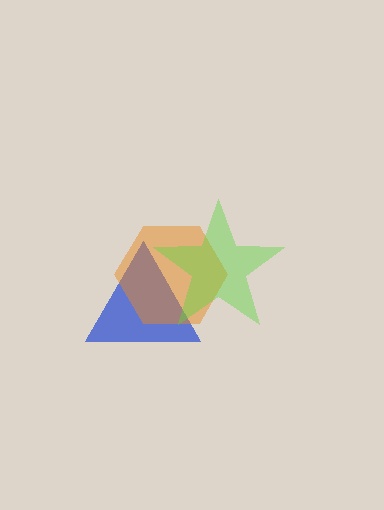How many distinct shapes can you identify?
There are 3 distinct shapes: a blue triangle, an orange hexagon, a lime star.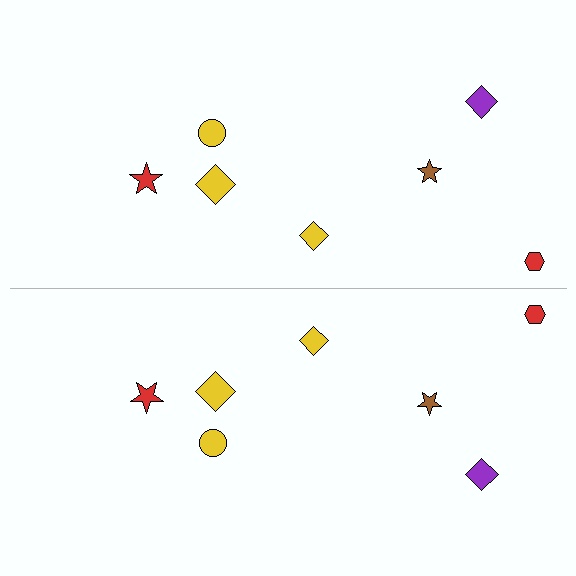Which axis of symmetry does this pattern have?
The pattern has a horizontal axis of symmetry running through the center of the image.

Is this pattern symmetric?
Yes, this pattern has bilateral (reflection) symmetry.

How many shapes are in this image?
There are 14 shapes in this image.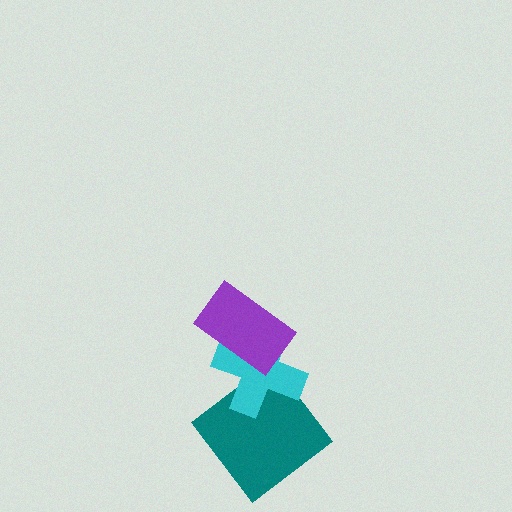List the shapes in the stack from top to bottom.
From top to bottom: the purple rectangle, the cyan cross, the teal diamond.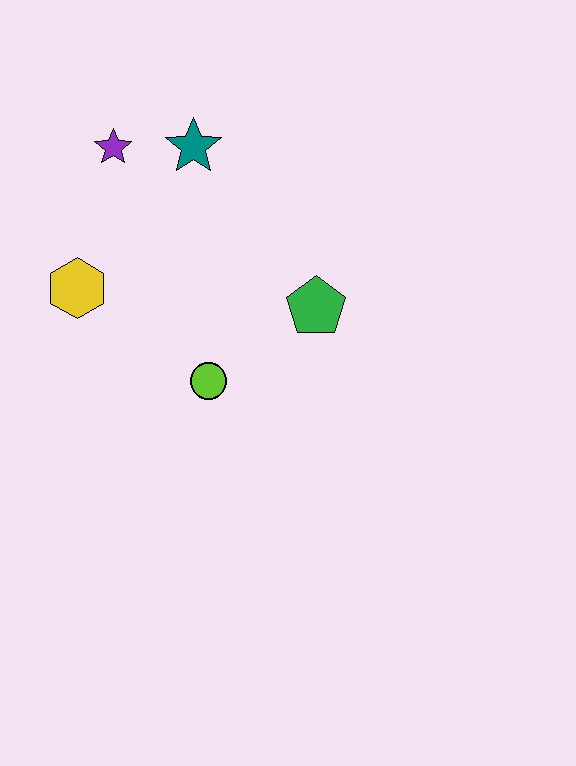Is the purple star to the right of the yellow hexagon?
Yes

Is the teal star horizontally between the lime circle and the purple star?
Yes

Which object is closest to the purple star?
The teal star is closest to the purple star.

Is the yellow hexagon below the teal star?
Yes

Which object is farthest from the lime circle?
The purple star is farthest from the lime circle.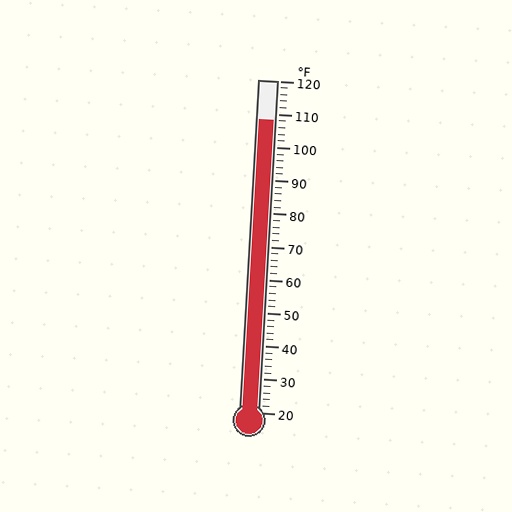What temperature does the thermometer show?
The thermometer shows approximately 108°F.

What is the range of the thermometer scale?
The thermometer scale ranges from 20°F to 120°F.